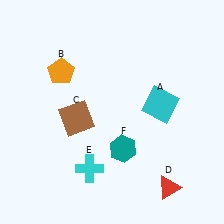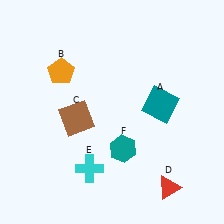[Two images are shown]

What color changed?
The square (A) changed from cyan in Image 1 to teal in Image 2.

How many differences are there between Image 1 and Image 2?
There is 1 difference between the two images.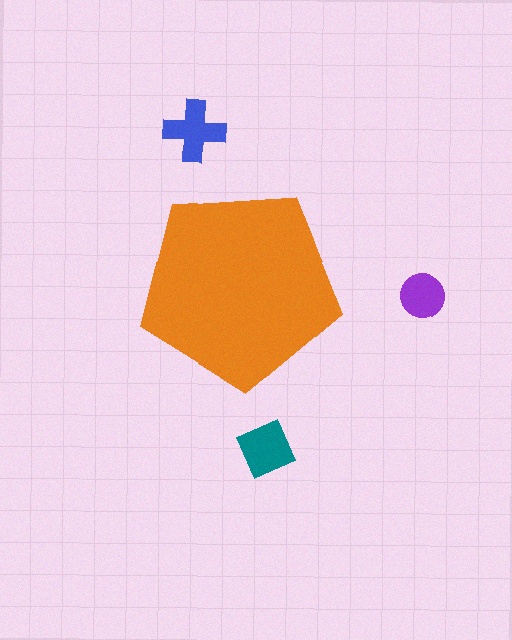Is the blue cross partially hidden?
No, the blue cross is fully visible.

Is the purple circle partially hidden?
No, the purple circle is fully visible.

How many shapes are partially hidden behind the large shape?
0 shapes are partially hidden.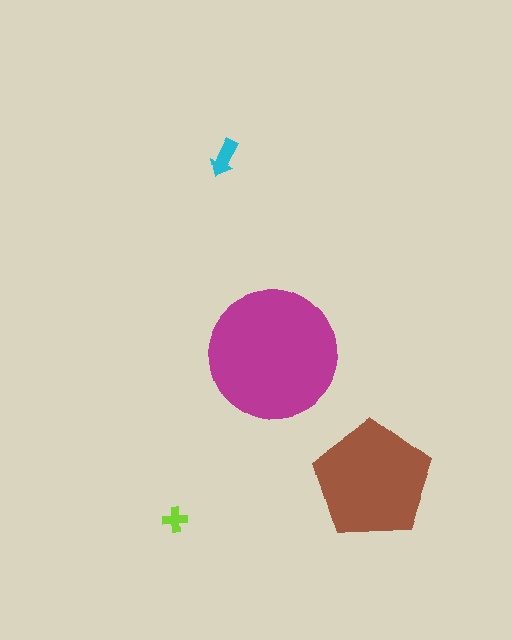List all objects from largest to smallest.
The magenta circle, the brown pentagon, the cyan arrow, the lime cross.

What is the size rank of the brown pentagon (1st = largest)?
2nd.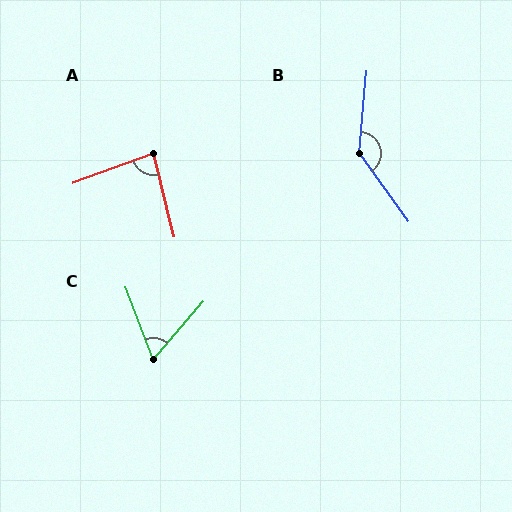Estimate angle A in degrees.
Approximately 83 degrees.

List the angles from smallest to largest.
C (62°), A (83°), B (139°).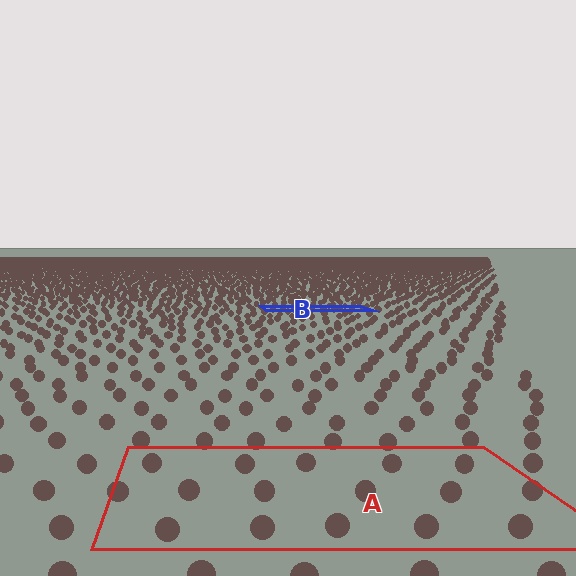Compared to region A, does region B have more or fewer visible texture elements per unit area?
Region B has more texture elements per unit area — they are packed more densely because it is farther away.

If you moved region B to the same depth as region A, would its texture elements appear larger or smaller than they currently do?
They would appear larger. At a closer depth, the same texture elements are projected at a bigger on-screen size.